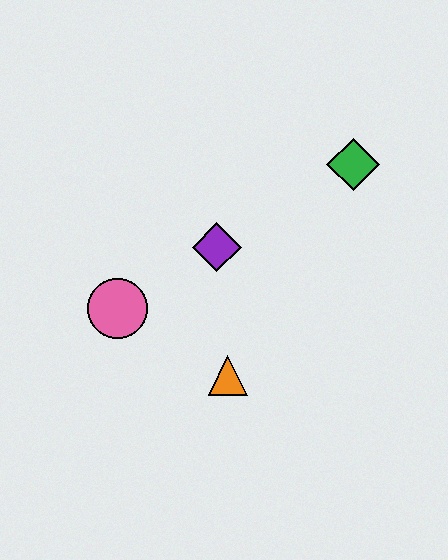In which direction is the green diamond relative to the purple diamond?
The green diamond is to the right of the purple diamond.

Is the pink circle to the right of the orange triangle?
No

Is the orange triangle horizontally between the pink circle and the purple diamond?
No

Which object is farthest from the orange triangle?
The green diamond is farthest from the orange triangle.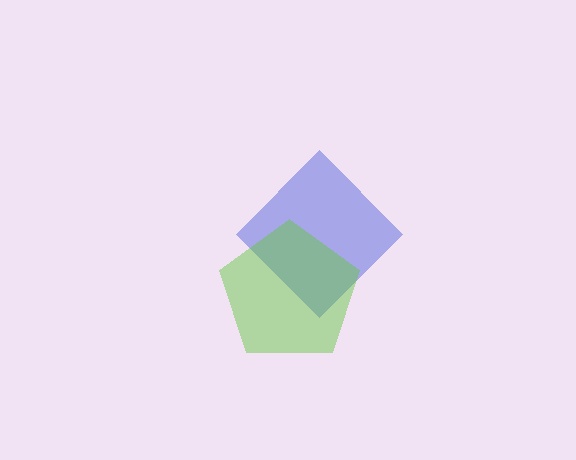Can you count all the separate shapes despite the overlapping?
Yes, there are 2 separate shapes.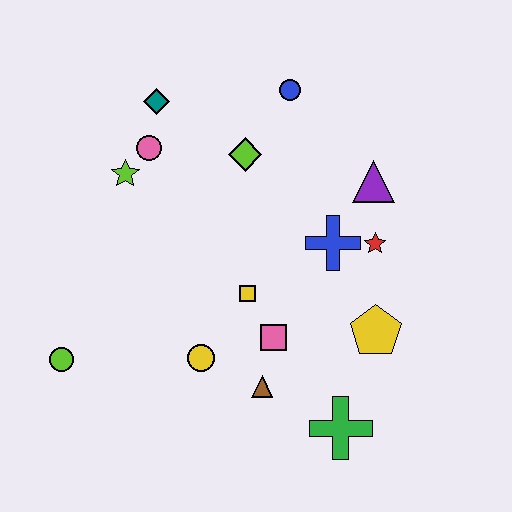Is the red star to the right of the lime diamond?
Yes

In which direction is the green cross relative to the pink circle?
The green cross is below the pink circle.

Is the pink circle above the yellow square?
Yes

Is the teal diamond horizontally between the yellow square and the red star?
No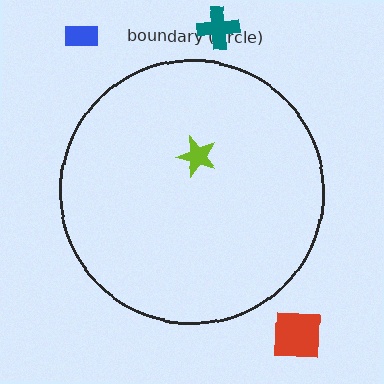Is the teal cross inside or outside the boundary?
Outside.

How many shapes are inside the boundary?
1 inside, 3 outside.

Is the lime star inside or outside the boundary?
Inside.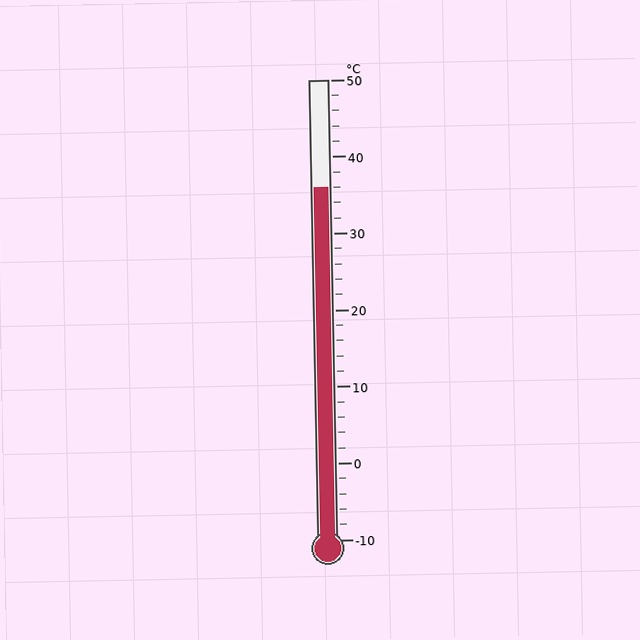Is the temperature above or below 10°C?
The temperature is above 10°C.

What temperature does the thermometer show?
The thermometer shows approximately 36°C.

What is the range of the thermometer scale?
The thermometer scale ranges from -10°C to 50°C.